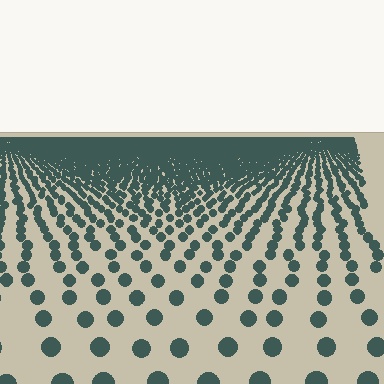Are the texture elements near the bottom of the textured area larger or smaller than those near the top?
Larger. Near the bottom, elements are closer to the viewer and appear at a bigger on-screen size.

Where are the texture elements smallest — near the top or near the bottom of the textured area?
Near the top.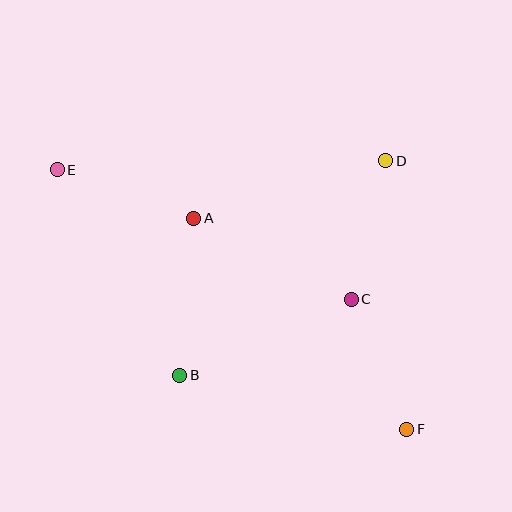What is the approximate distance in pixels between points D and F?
The distance between D and F is approximately 269 pixels.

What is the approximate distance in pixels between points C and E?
The distance between C and E is approximately 321 pixels.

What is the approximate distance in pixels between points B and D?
The distance between B and D is approximately 297 pixels.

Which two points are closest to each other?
Points C and F are closest to each other.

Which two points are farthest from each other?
Points E and F are farthest from each other.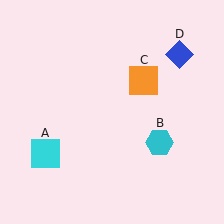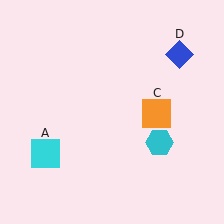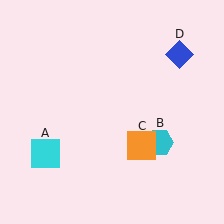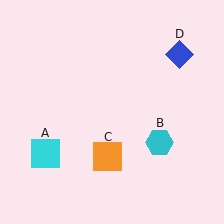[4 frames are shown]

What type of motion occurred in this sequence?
The orange square (object C) rotated clockwise around the center of the scene.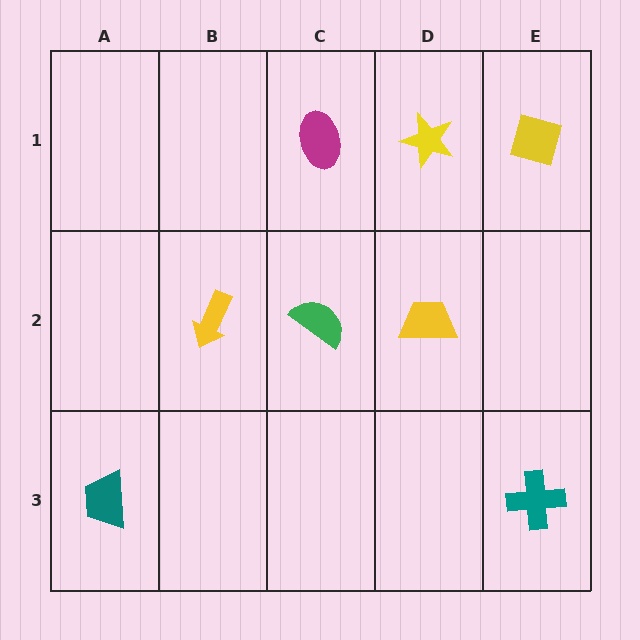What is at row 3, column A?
A teal trapezoid.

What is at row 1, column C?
A magenta ellipse.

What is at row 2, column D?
A yellow trapezoid.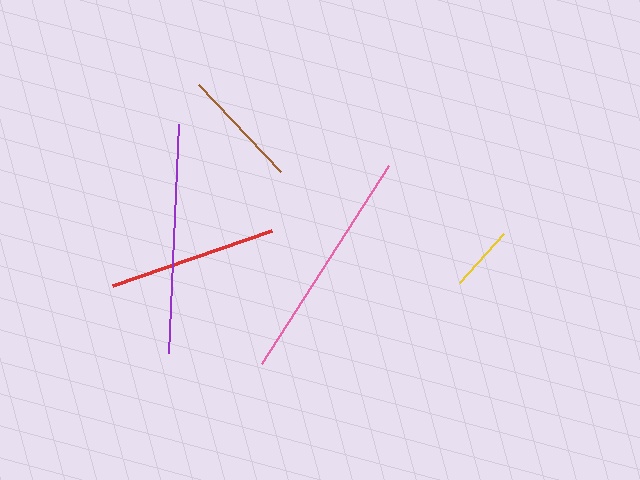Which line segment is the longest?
The pink line is the longest at approximately 235 pixels.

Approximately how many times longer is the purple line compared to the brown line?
The purple line is approximately 1.9 times the length of the brown line.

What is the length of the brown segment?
The brown segment is approximately 119 pixels long.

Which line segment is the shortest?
The yellow line is the shortest at approximately 66 pixels.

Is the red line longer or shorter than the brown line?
The red line is longer than the brown line.